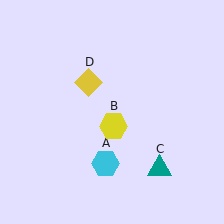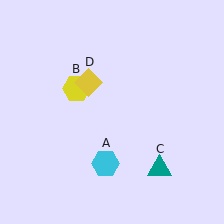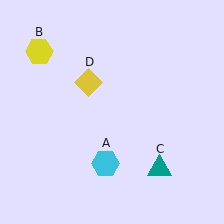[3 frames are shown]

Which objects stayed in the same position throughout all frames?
Cyan hexagon (object A) and teal triangle (object C) and yellow diamond (object D) remained stationary.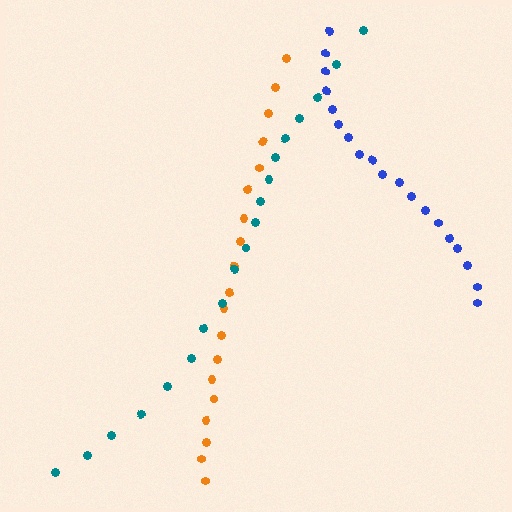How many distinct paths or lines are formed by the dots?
There are 3 distinct paths.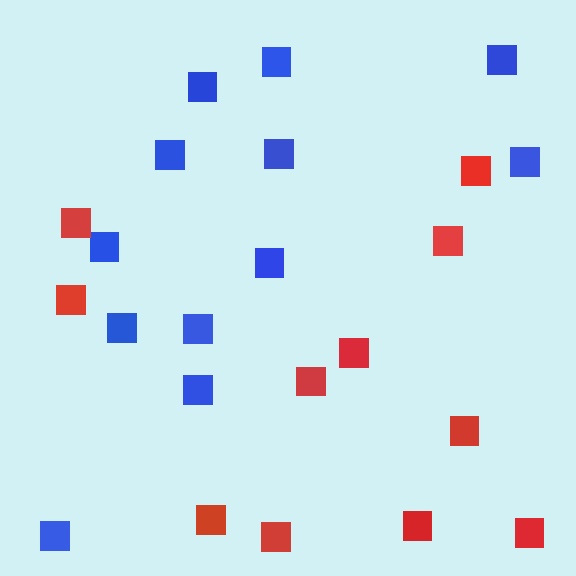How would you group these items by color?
There are 2 groups: one group of blue squares (12) and one group of red squares (11).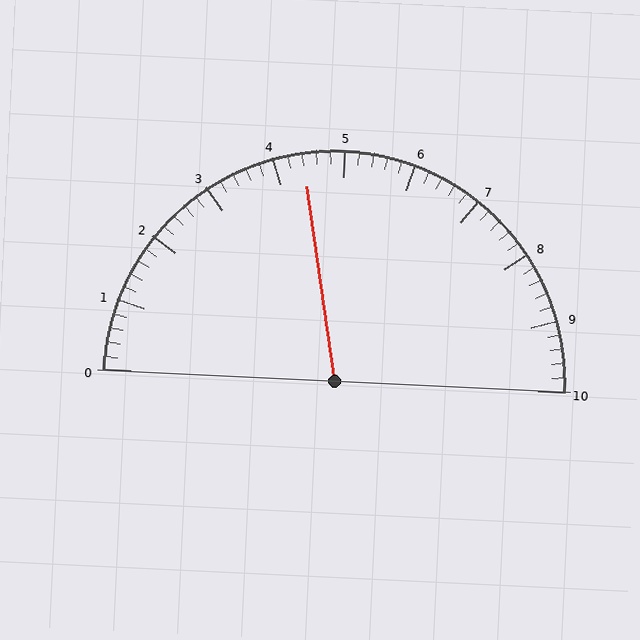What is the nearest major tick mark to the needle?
The nearest major tick mark is 4.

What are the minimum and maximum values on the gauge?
The gauge ranges from 0 to 10.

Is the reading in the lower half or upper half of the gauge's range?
The reading is in the lower half of the range (0 to 10).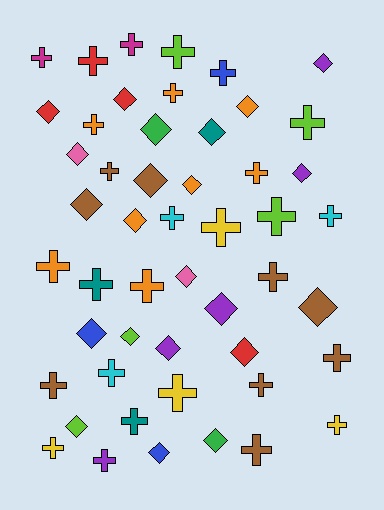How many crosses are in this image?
There are 28 crosses.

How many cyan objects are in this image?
There are 3 cyan objects.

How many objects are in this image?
There are 50 objects.